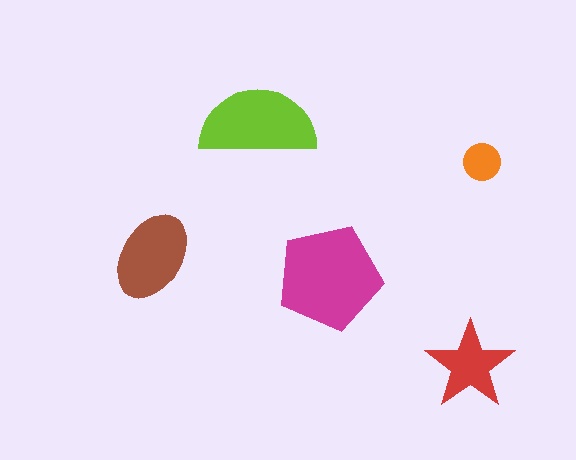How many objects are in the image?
There are 5 objects in the image.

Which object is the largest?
The magenta pentagon.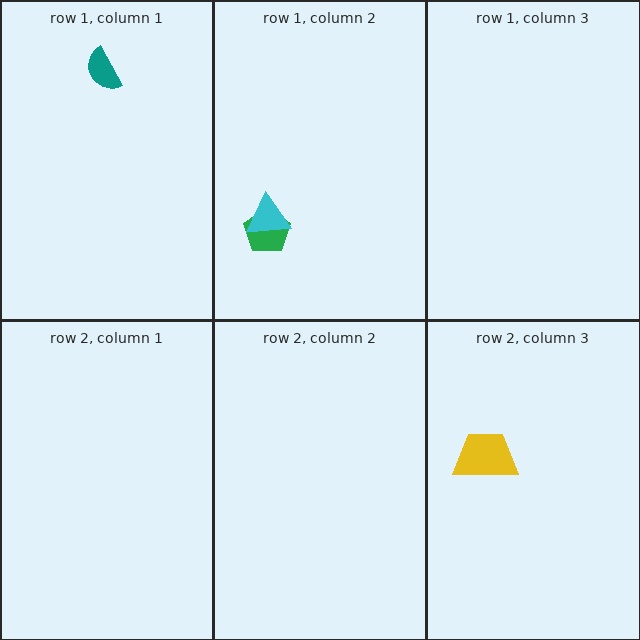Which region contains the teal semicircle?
The row 1, column 1 region.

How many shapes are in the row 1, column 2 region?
2.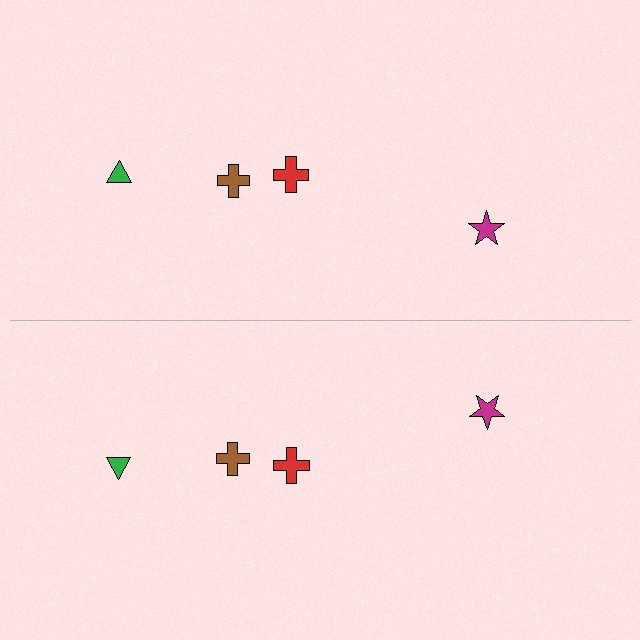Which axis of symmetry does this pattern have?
The pattern has a horizontal axis of symmetry running through the center of the image.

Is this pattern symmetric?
Yes, this pattern has bilateral (reflection) symmetry.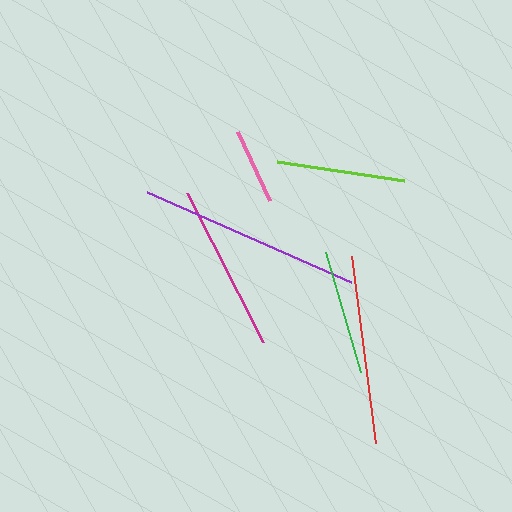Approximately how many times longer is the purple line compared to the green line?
The purple line is approximately 1.8 times the length of the green line.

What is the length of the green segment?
The green segment is approximately 125 pixels long.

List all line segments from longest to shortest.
From longest to shortest: purple, red, magenta, lime, green, pink.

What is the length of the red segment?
The red segment is approximately 188 pixels long.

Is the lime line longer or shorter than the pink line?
The lime line is longer than the pink line.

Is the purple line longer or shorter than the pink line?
The purple line is longer than the pink line.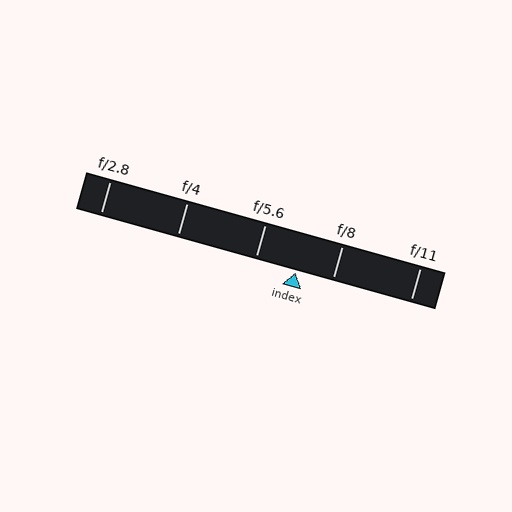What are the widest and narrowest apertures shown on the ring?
The widest aperture shown is f/2.8 and the narrowest is f/11.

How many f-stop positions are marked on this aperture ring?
There are 5 f-stop positions marked.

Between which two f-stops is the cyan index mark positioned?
The index mark is between f/5.6 and f/8.